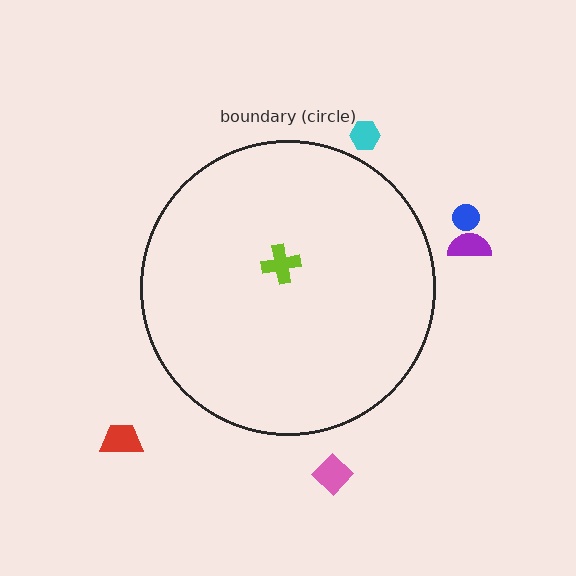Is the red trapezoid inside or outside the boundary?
Outside.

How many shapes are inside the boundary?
1 inside, 5 outside.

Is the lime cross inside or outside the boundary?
Inside.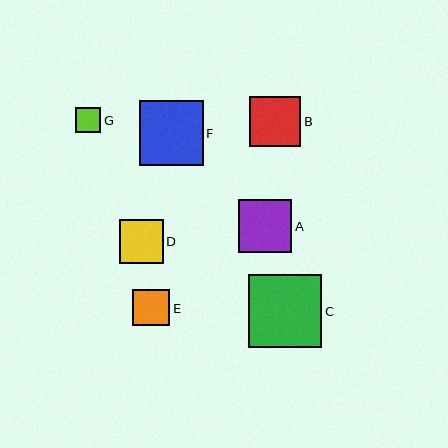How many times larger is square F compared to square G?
Square F is approximately 2.5 times the size of square G.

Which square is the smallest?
Square G is the smallest with a size of approximately 25 pixels.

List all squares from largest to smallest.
From largest to smallest: C, F, A, B, D, E, G.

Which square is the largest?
Square C is the largest with a size of approximately 73 pixels.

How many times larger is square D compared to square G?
Square D is approximately 1.7 times the size of square G.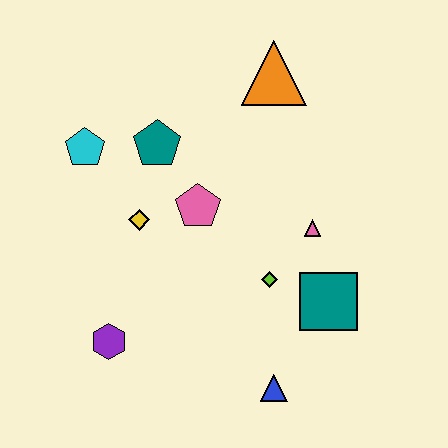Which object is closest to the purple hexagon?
The yellow diamond is closest to the purple hexagon.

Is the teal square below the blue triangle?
No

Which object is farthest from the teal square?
The cyan pentagon is farthest from the teal square.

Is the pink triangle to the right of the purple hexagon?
Yes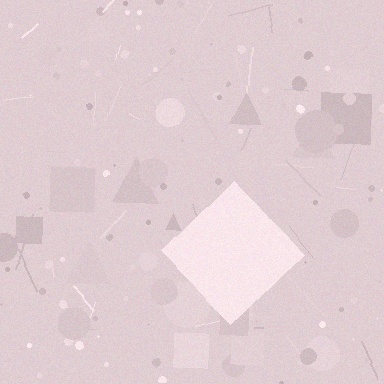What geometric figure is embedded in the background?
A diamond is embedded in the background.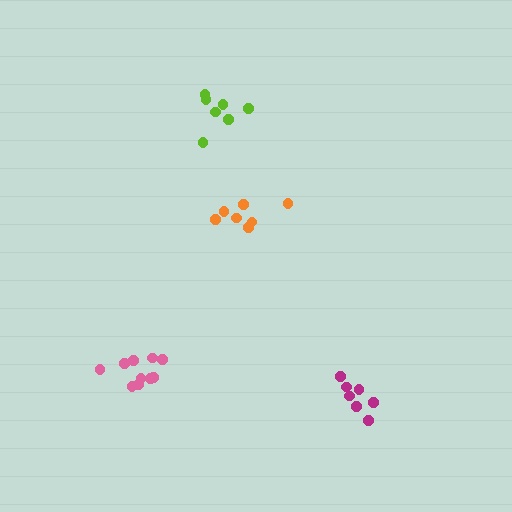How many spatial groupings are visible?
There are 4 spatial groupings.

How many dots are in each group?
Group 1: 7 dots, Group 2: 7 dots, Group 3: 7 dots, Group 4: 10 dots (31 total).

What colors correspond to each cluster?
The clusters are colored: orange, lime, magenta, pink.